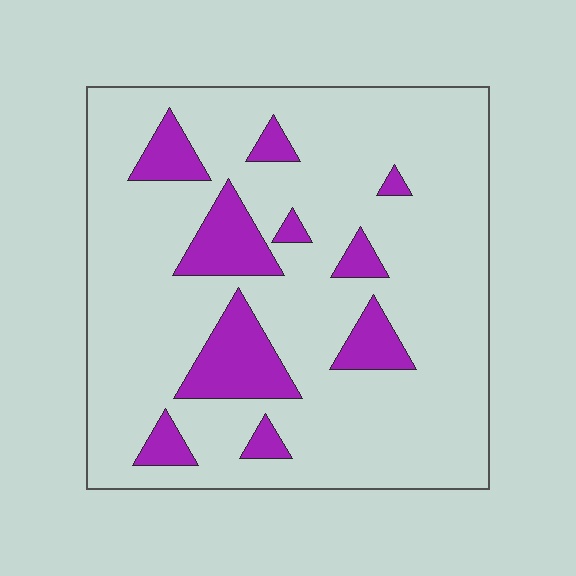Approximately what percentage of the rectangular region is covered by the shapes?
Approximately 15%.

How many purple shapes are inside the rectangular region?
10.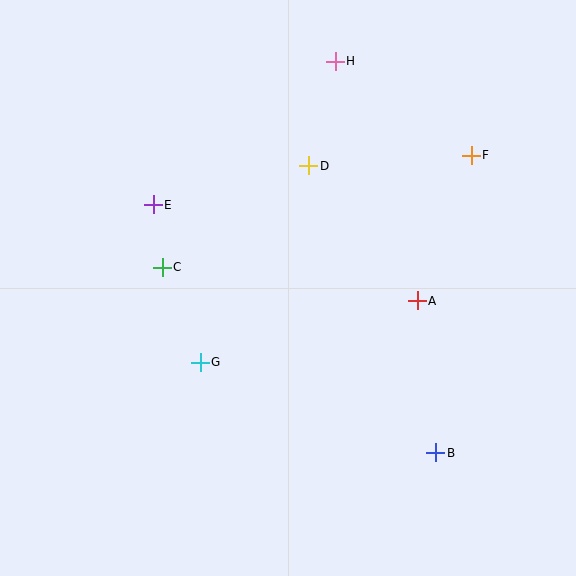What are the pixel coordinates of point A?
Point A is at (417, 301).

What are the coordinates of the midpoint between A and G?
The midpoint between A and G is at (309, 331).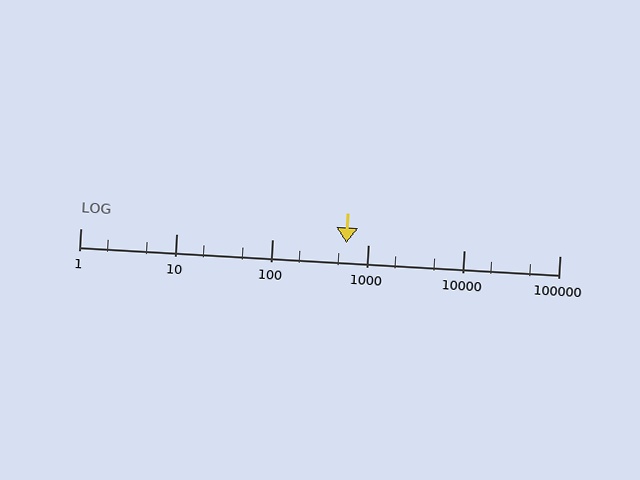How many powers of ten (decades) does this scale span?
The scale spans 5 decades, from 1 to 100000.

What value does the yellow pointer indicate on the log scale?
The pointer indicates approximately 600.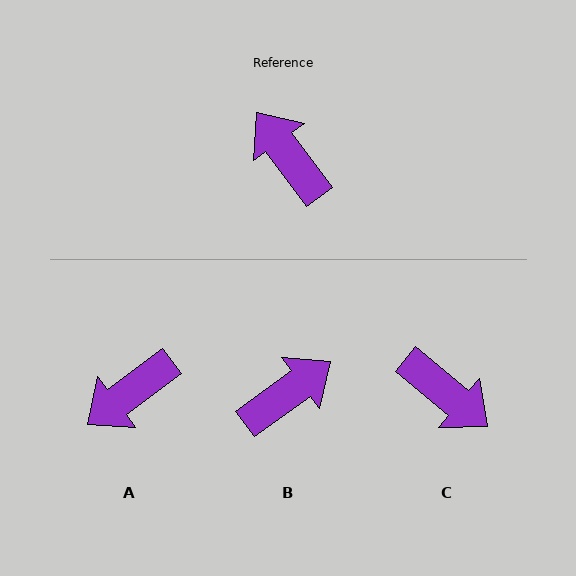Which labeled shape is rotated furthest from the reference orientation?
C, about 166 degrees away.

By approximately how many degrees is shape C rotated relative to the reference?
Approximately 166 degrees clockwise.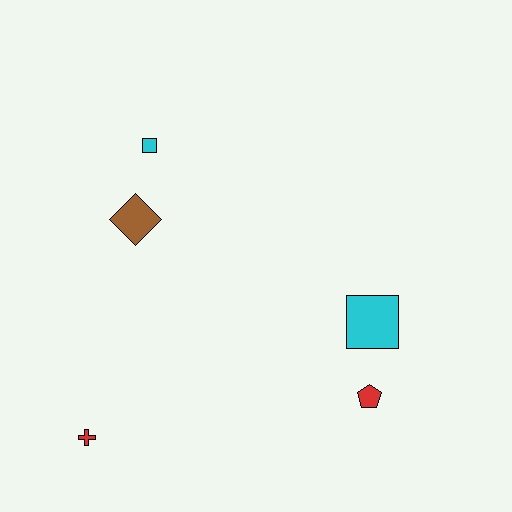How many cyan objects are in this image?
There are 2 cyan objects.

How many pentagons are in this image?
There is 1 pentagon.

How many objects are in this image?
There are 5 objects.